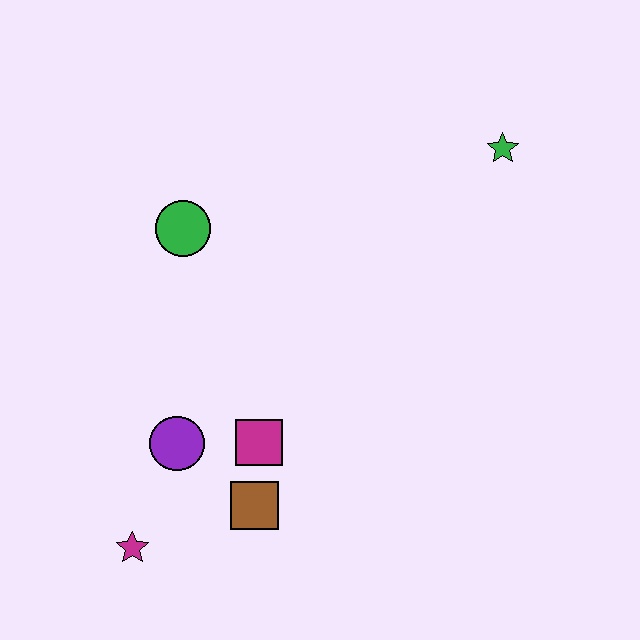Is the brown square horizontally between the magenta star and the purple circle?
No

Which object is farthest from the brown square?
The green star is farthest from the brown square.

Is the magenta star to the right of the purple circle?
No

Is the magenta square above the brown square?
Yes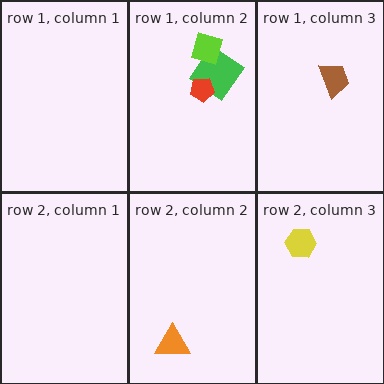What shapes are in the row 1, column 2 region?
The green diamond, the lime diamond, the red pentagon.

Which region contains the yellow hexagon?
The row 2, column 3 region.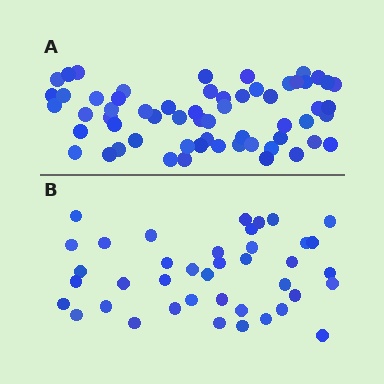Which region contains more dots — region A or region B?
Region A (the top region) has more dots.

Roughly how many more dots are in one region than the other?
Region A has approximately 20 more dots than region B.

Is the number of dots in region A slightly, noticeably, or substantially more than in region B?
Region A has substantially more. The ratio is roughly 1.5 to 1.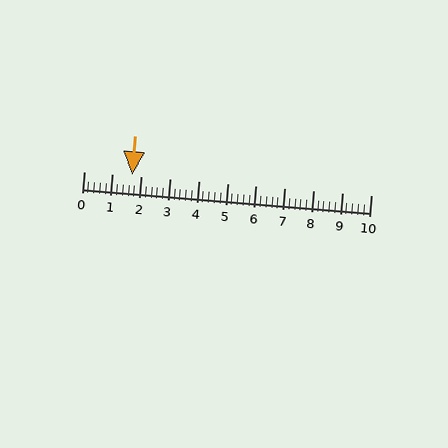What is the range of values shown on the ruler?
The ruler shows values from 0 to 10.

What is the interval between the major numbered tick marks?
The major tick marks are spaced 1 units apart.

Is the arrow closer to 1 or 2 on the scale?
The arrow is closer to 2.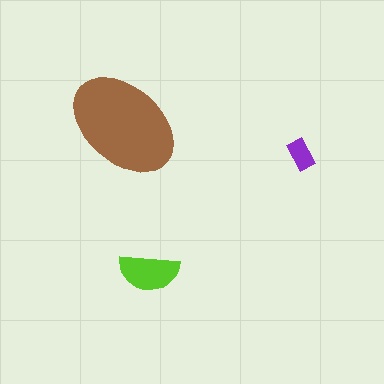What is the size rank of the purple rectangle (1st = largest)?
3rd.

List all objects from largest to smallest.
The brown ellipse, the lime semicircle, the purple rectangle.